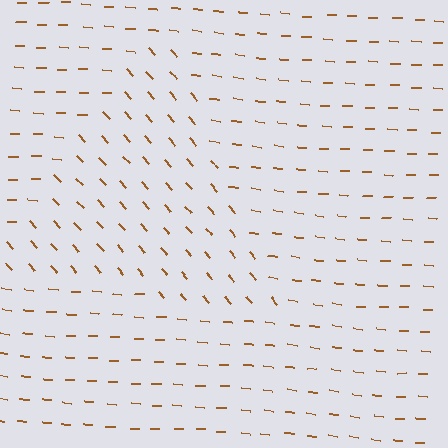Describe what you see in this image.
The image is filled with small brown line segments. A triangle region in the image has lines oriented differently from the surrounding lines, creating a visible texture boundary.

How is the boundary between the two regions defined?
The boundary is defined purely by a change in line orientation (approximately 45 degrees difference). All lines are the same color and thickness.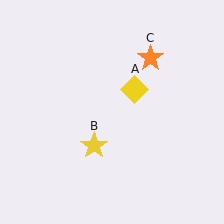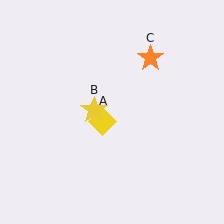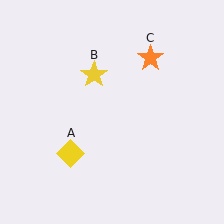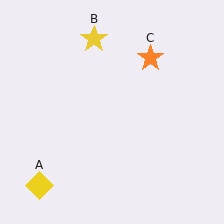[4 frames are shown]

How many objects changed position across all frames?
2 objects changed position: yellow diamond (object A), yellow star (object B).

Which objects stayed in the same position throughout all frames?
Orange star (object C) remained stationary.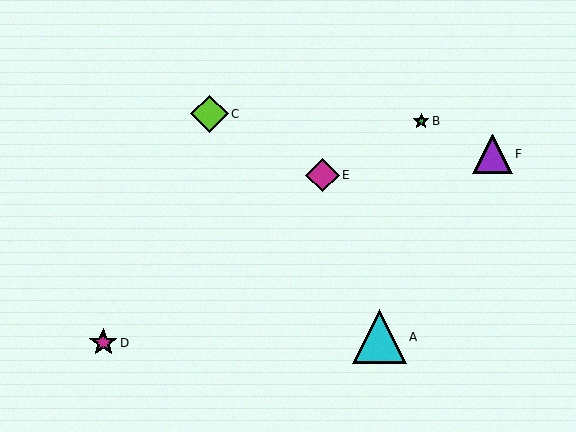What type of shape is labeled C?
Shape C is a lime diamond.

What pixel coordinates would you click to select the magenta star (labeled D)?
Click at (103, 343) to select the magenta star D.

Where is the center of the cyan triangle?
The center of the cyan triangle is at (379, 337).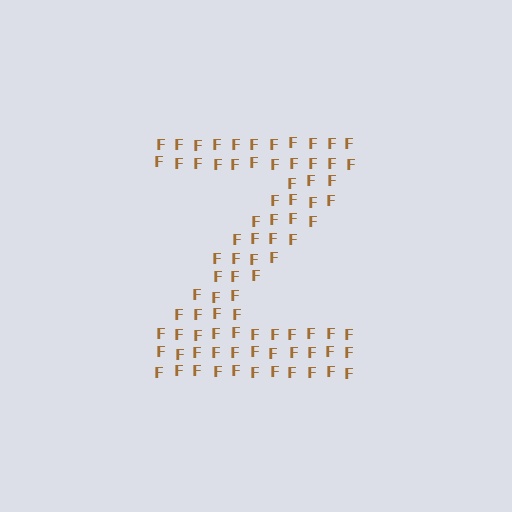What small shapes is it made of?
It is made of small letter F's.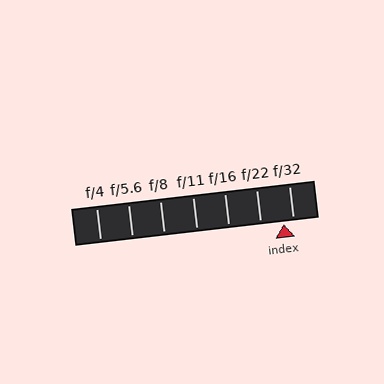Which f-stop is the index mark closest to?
The index mark is closest to f/32.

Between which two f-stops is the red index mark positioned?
The index mark is between f/22 and f/32.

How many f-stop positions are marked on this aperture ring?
There are 7 f-stop positions marked.